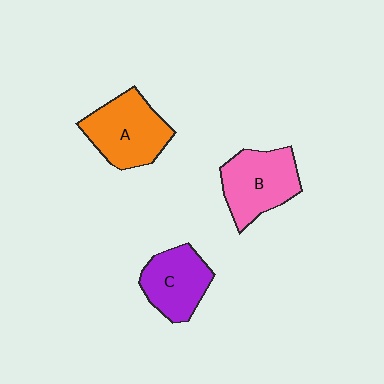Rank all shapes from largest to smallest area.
From largest to smallest: A (orange), B (pink), C (purple).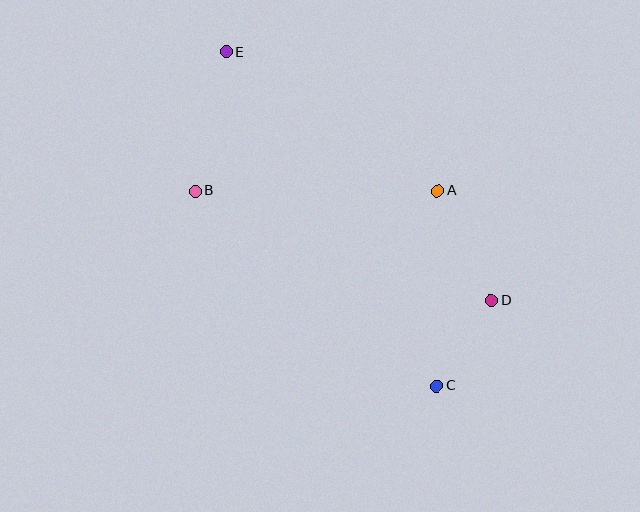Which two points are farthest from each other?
Points C and E are farthest from each other.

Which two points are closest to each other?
Points C and D are closest to each other.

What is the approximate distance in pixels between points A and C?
The distance between A and C is approximately 195 pixels.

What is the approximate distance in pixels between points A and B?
The distance between A and B is approximately 242 pixels.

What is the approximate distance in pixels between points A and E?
The distance between A and E is approximately 253 pixels.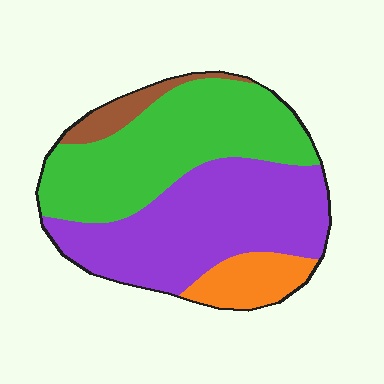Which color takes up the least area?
Brown, at roughly 5%.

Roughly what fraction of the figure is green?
Green takes up between a third and a half of the figure.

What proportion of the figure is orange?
Orange covers about 10% of the figure.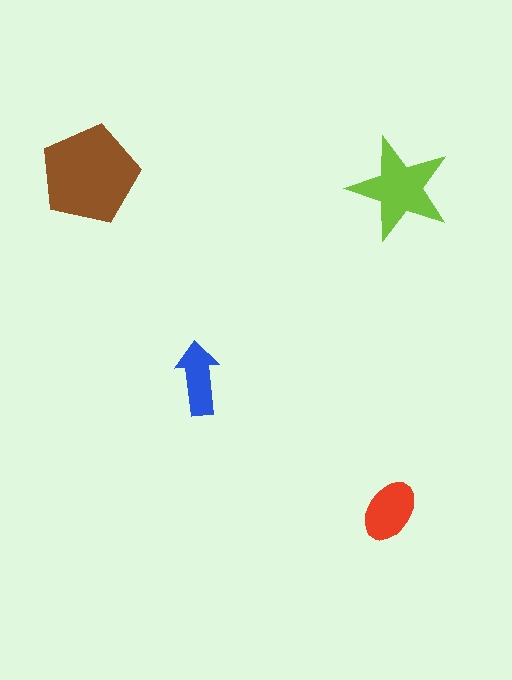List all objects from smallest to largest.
The blue arrow, the red ellipse, the lime star, the brown pentagon.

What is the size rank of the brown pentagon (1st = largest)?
1st.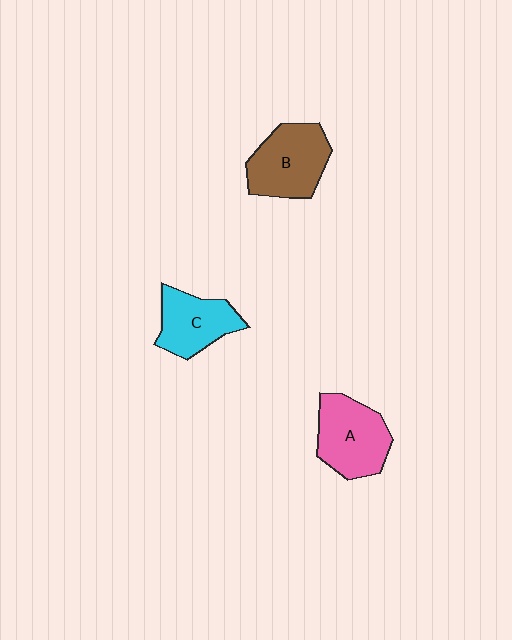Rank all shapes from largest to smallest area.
From largest to smallest: B (brown), A (pink), C (cyan).